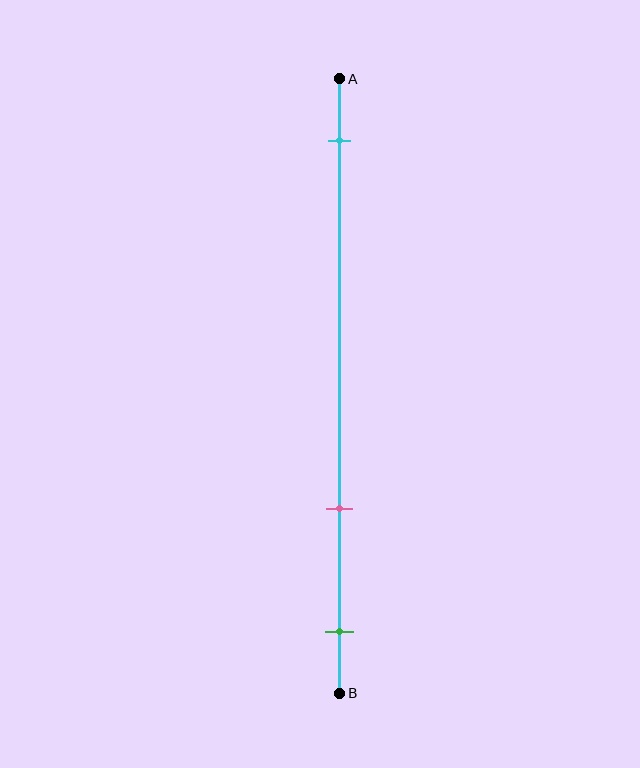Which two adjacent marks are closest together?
The pink and green marks are the closest adjacent pair.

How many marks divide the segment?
There are 3 marks dividing the segment.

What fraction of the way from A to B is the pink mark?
The pink mark is approximately 70% (0.7) of the way from A to B.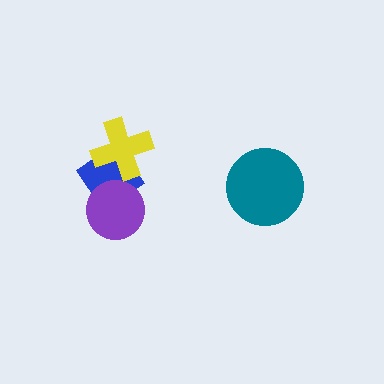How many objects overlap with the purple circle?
1 object overlaps with the purple circle.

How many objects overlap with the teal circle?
0 objects overlap with the teal circle.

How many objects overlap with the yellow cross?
1 object overlaps with the yellow cross.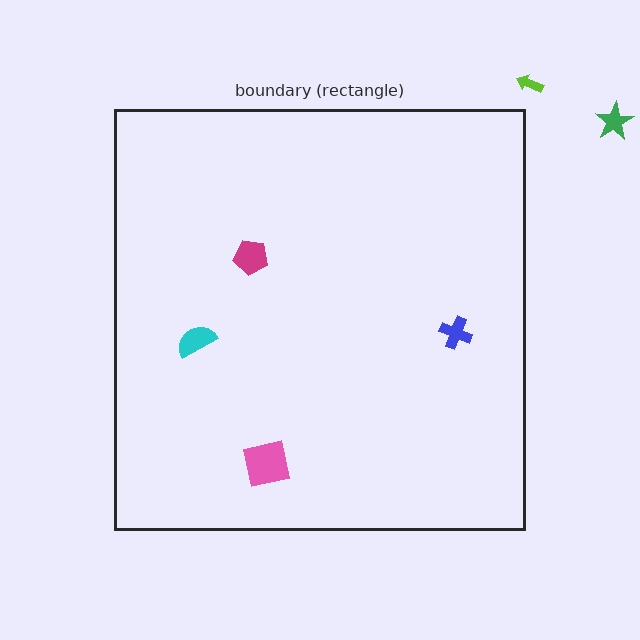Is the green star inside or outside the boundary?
Outside.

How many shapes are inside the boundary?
4 inside, 2 outside.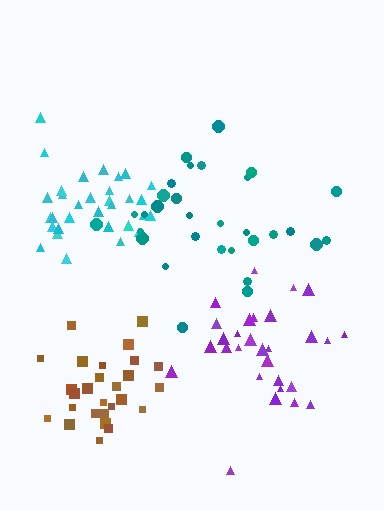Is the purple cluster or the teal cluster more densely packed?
Purple.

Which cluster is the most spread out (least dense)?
Teal.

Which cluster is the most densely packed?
Cyan.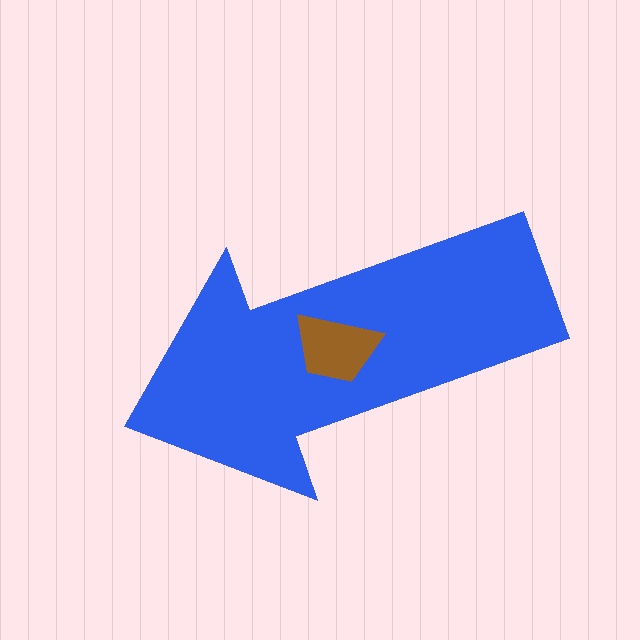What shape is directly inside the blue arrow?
The brown trapezoid.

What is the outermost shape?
The blue arrow.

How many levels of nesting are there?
2.